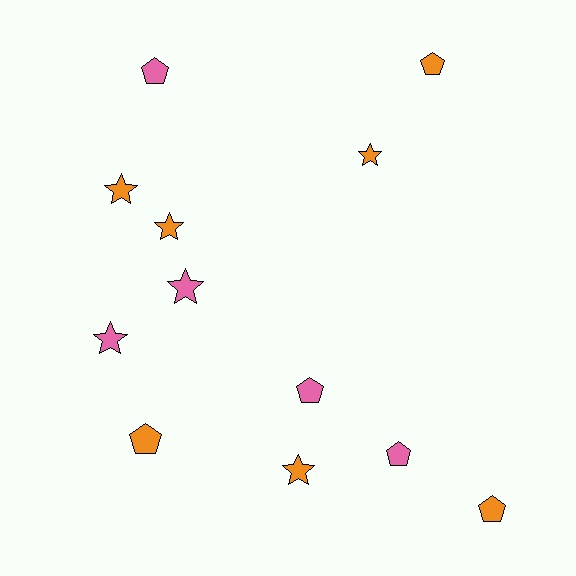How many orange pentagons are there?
There are 3 orange pentagons.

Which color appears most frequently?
Orange, with 7 objects.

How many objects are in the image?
There are 12 objects.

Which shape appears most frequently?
Pentagon, with 6 objects.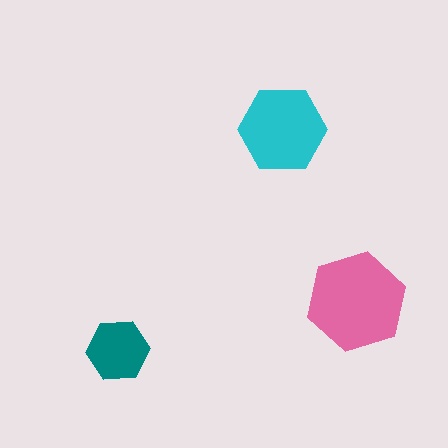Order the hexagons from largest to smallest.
the pink one, the cyan one, the teal one.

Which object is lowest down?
The teal hexagon is bottommost.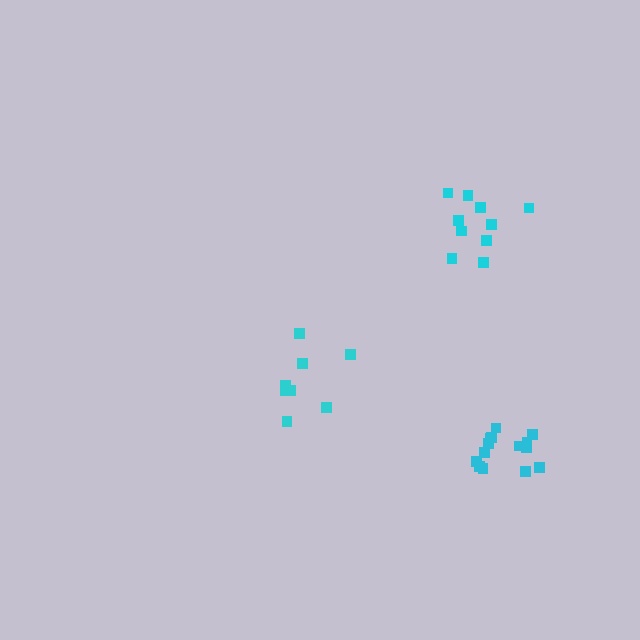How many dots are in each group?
Group 1: 10 dots, Group 2: 8 dots, Group 3: 14 dots (32 total).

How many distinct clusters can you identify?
There are 3 distinct clusters.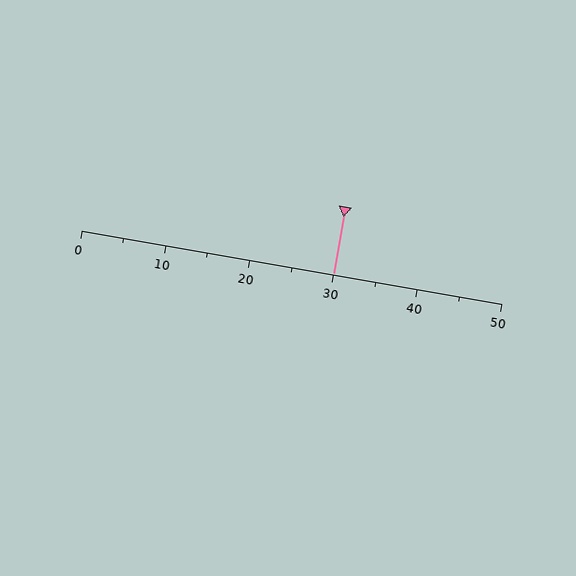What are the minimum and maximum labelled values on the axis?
The axis runs from 0 to 50.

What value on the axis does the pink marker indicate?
The marker indicates approximately 30.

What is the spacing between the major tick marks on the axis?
The major ticks are spaced 10 apart.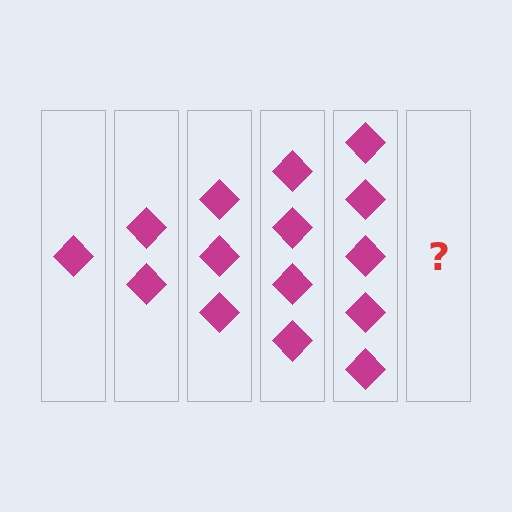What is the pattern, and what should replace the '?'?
The pattern is that each step adds one more diamond. The '?' should be 6 diamonds.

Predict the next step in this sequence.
The next step is 6 diamonds.